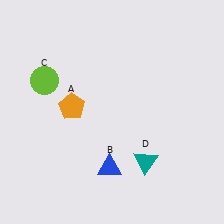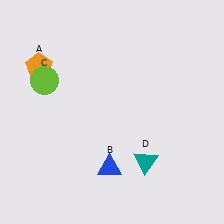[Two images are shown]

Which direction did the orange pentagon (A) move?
The orange pentagon (A) moved up.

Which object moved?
The orange pentagon (A) moved up.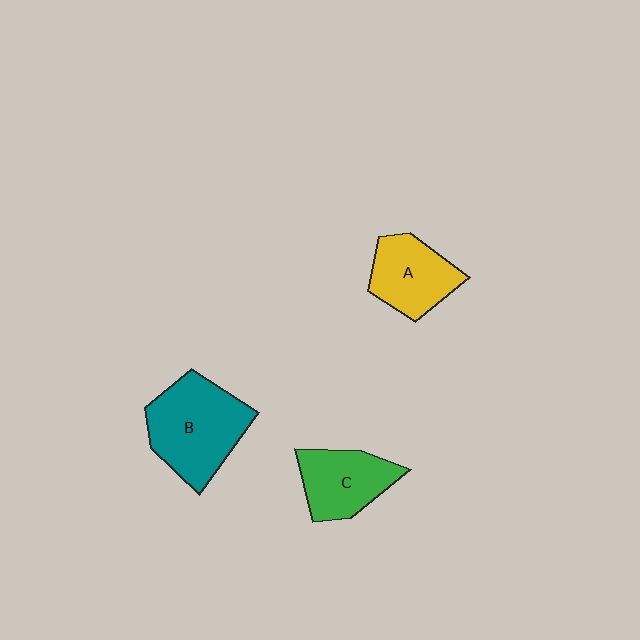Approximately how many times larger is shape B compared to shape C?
Approximately 1.5 times.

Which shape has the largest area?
Shape B (teal).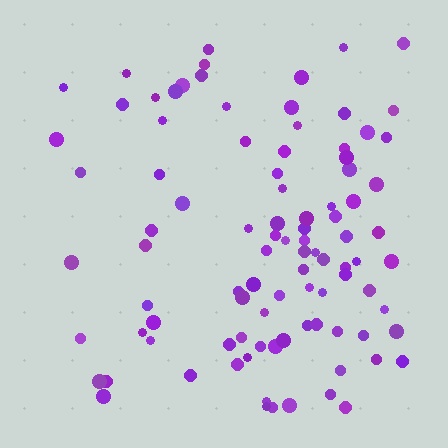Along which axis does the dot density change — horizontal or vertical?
Horizontal.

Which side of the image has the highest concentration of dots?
The right.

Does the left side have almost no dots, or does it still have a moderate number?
Still a moderate number, just noticeably fewer than the right.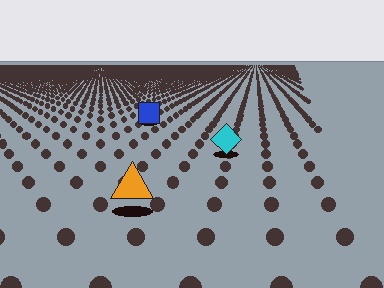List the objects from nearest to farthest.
From nearest to farthest: the orange triangle, the cyan diamond, the blue square.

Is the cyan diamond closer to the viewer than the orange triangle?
No. The orange triangle is closer — you can tell from the texture gradient: the ground texture is coarser near it.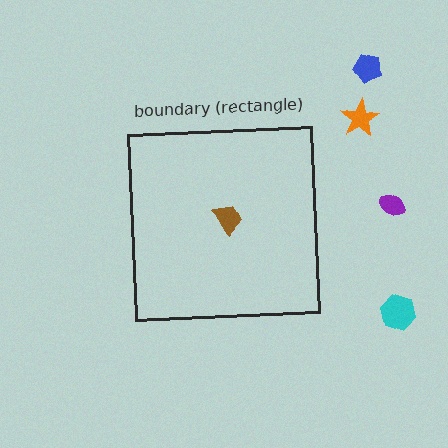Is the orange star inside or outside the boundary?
Outside.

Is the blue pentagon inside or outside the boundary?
Outside.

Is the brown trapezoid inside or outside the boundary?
Inside.